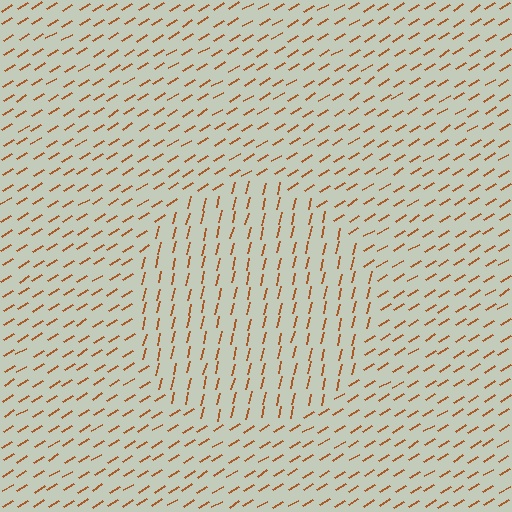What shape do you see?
I see a circle.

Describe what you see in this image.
The image is filled with small brown line segments. A circle region in the image has lines oriented differently from the surrounding lines, creating a visible texture boundary.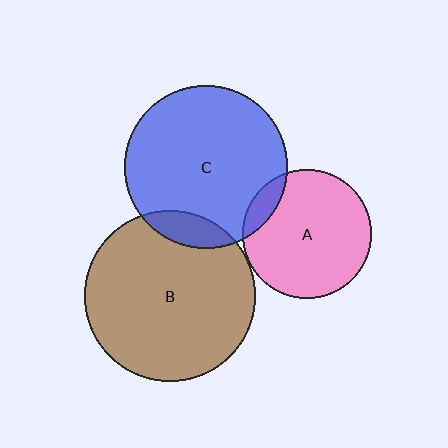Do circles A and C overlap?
Yes.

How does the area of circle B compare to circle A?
Approximately 1.7 times.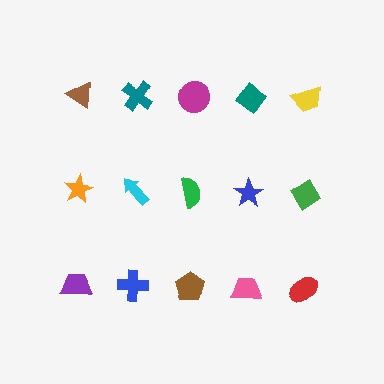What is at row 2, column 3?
A green semicircle.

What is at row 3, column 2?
A blue cross.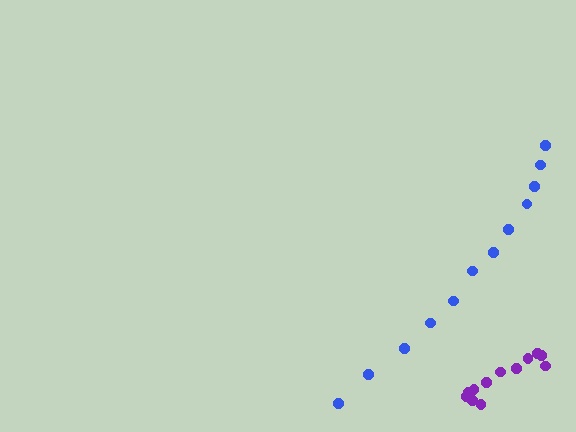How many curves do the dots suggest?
There are 2 distinct paths.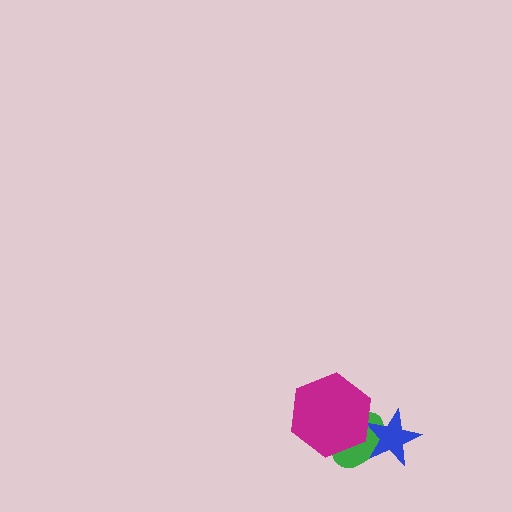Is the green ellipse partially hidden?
Yes, it is partially covered by another shape.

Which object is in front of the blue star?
The magenta hexagon is in front of the blue star.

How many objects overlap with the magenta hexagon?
2 objects overlap with the magenta hexagon.